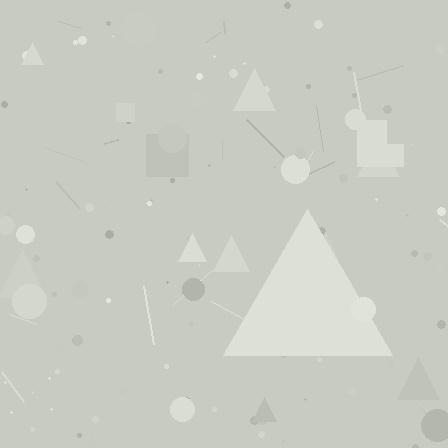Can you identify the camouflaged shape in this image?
The camouflaged shape is a triangle.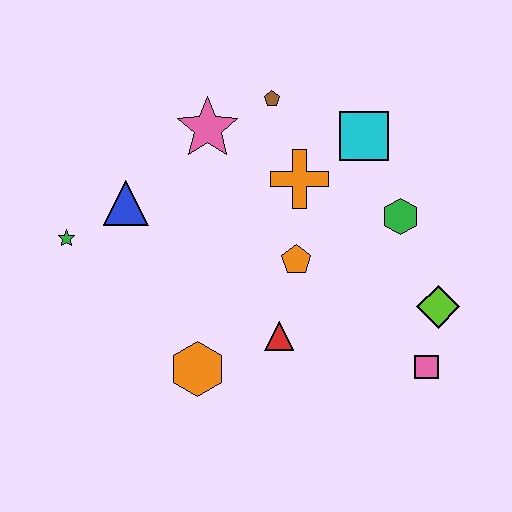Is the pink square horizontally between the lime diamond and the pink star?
Yes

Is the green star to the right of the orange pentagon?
No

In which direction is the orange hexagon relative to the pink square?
The orange hexagon is to the left of the pink square.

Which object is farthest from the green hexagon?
The green star is farthest from the green hexagon.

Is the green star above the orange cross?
No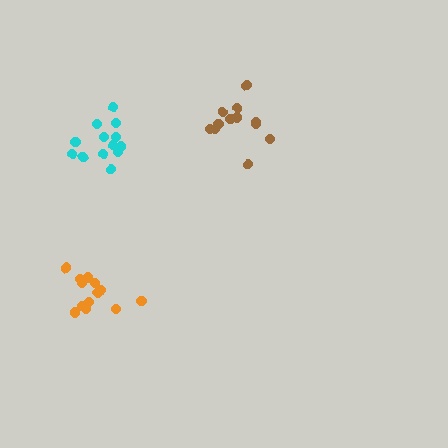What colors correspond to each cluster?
The clusters are colored: cyan, orange, brown.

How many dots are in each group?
Group 1: 13 dots, Group 2: 13 dots, Group 3: 12 dots (38 total).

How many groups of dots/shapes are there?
There are 3 groups.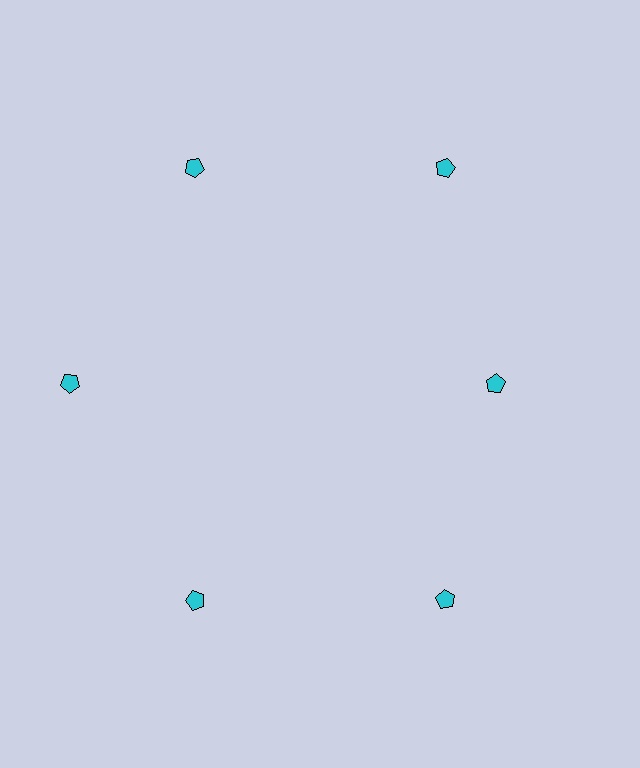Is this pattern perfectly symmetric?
No. The 6 cyan pentagons are arranged in a ring, but one element near the 3 o'clock position is pulled inward toward the center, breaking the 6-fold rotational symmetry.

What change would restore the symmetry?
The symmetry would be restored by moving it outward, back onto the ring so that all 6 pentagons sit at equal angles and equal distance from the center.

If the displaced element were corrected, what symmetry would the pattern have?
It would have 6-fold rotational symmetry — the pattern would map onto itself every 60 degrees.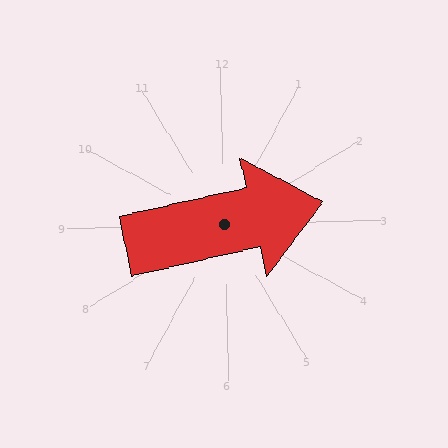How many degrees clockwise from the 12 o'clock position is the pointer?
Approximately 79 degrees.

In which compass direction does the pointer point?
East.